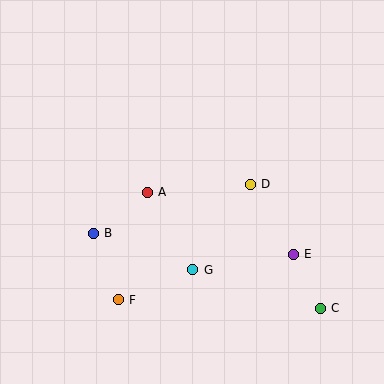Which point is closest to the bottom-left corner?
Point F is closest to the bottom-left corner.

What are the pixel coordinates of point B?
Point B is at (93, 233).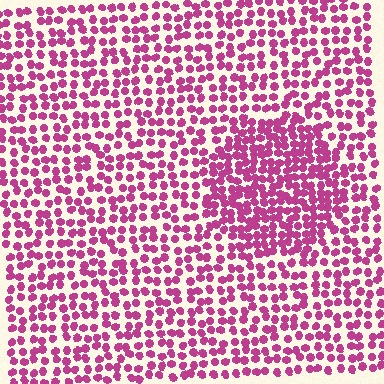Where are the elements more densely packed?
The elements are more densely packed inside the circle boundary.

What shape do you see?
I see a circle.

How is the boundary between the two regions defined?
The boundary is defined by a change in element density (approximately 1.7x ratio). All elements are the same color, size, and shape.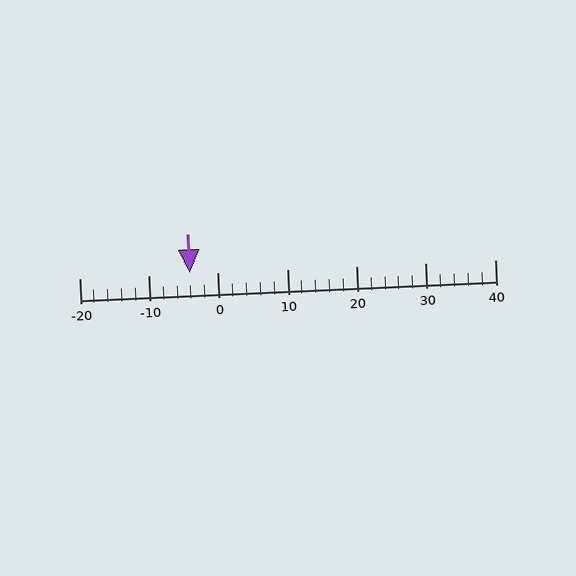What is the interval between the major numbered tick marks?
The major tick marks are spaced 10 units apart.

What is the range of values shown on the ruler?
The ruler shows values from -20 to 40.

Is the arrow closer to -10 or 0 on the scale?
The arrow is closer to 0.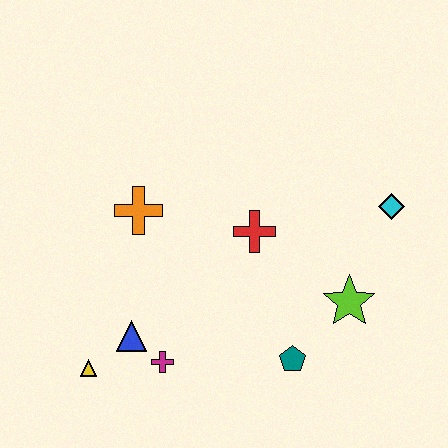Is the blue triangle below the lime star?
Yes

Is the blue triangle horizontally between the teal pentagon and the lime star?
No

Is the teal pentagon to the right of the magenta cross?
Yes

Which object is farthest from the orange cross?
The cyan diamond is farthest from the orange cross.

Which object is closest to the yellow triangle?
The blue triangle is closest to the yellow triangle.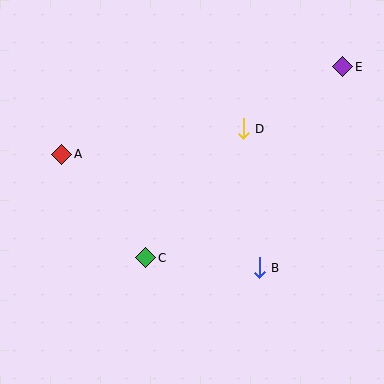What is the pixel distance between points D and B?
The distance between D and B is 140 pixels.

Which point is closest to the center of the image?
Point C at (146, 258) is closest to the center.